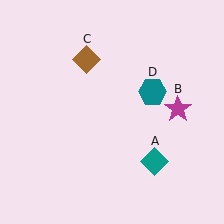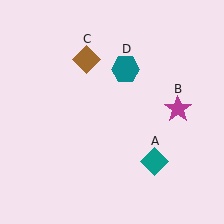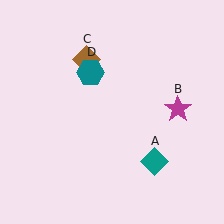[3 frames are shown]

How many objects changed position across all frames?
1 object changed position: teal hexagon (object D).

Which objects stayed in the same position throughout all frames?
Teal diamond (object A) and magenta star (object B) and brown diamond (object C) remained stationary.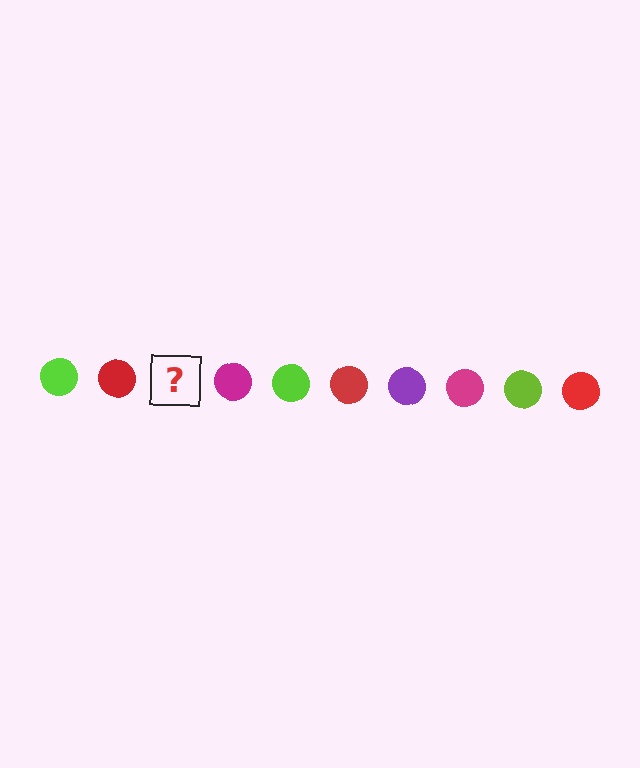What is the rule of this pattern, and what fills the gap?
The rule is that the pattern cycles through lime, red, purple, magenta circles. The gap should be filled with a purple circle.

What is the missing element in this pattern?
The missing element is a purple circle.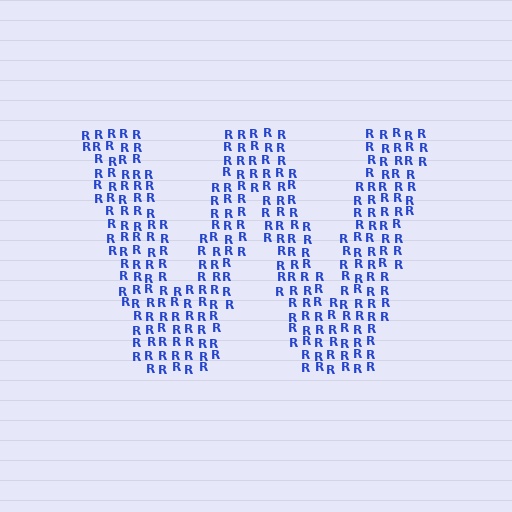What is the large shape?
The large shape is the letter W.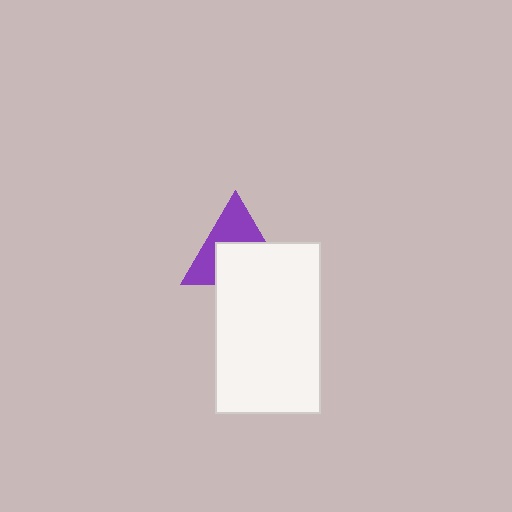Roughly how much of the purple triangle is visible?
About half of it is visible (roughly 48%).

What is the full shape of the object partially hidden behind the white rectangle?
The partially hidden object is a purple triangle.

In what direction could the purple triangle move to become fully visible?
The purple triangle could move up. That would shift it out from behind the white rectangle entirely.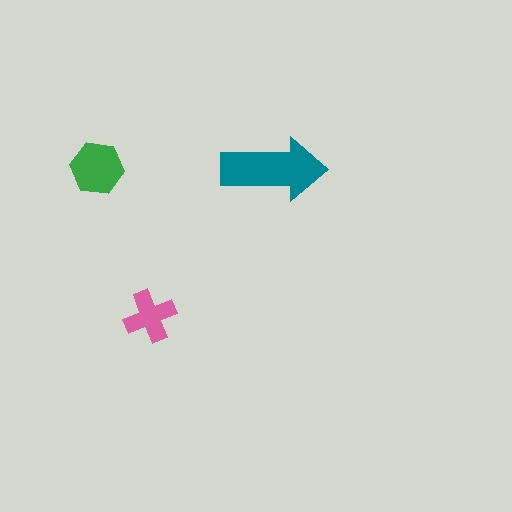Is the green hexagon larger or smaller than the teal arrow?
Smaller.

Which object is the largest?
The teal arrow.